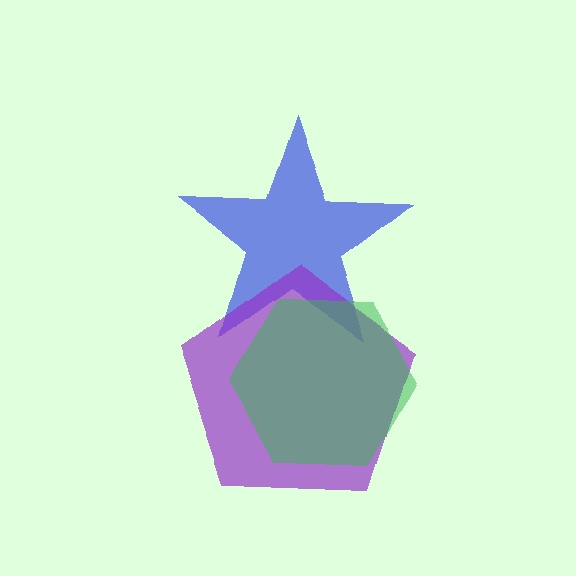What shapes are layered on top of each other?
The layered shapes are: a blue star, a purple pentagon, a green hexagon.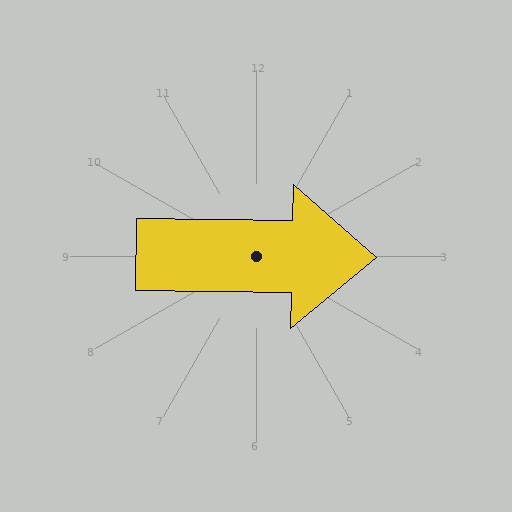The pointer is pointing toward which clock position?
Roughly 3 o'clock.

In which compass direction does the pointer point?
East.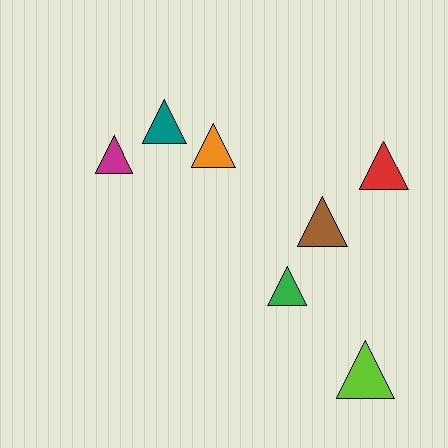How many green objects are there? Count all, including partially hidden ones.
There is 1 green object.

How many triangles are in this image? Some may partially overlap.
There are 7 triangles.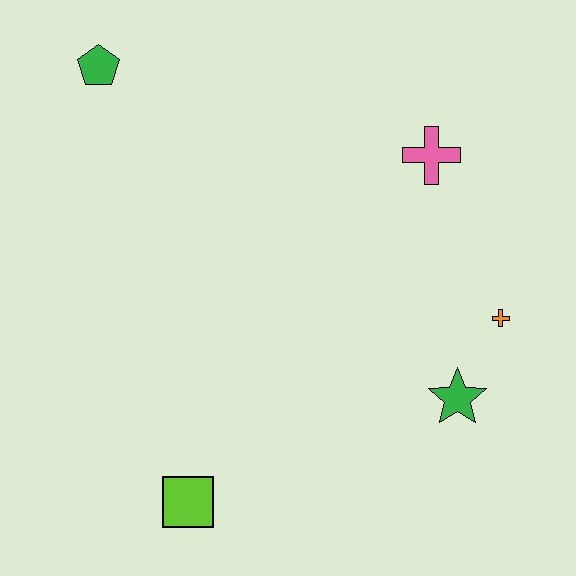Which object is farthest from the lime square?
The green pentagon is farthest from the lime square.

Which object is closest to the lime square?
The green star is closest to the lime square.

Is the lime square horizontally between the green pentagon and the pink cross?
Yes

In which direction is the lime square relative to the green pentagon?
The lime square is below the green pentagon.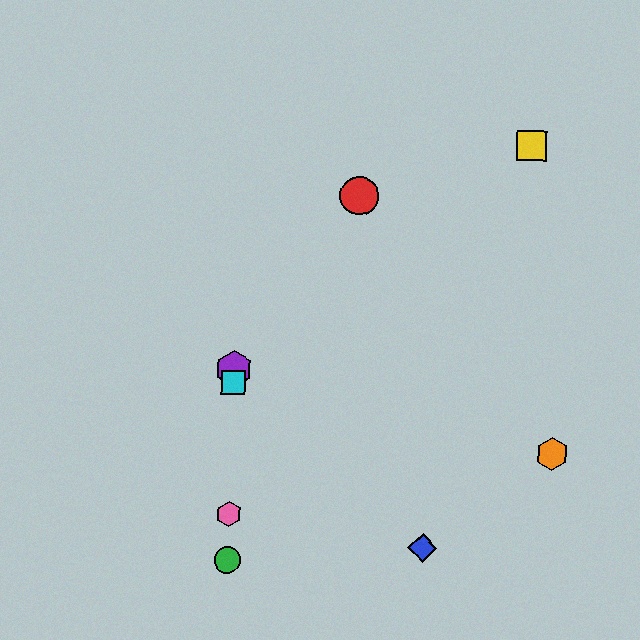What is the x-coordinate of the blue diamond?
The blue diamond is at x≈423.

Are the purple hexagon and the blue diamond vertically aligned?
No, the purple hexagon is at x≈234 and the blue diamond is at x≈423.